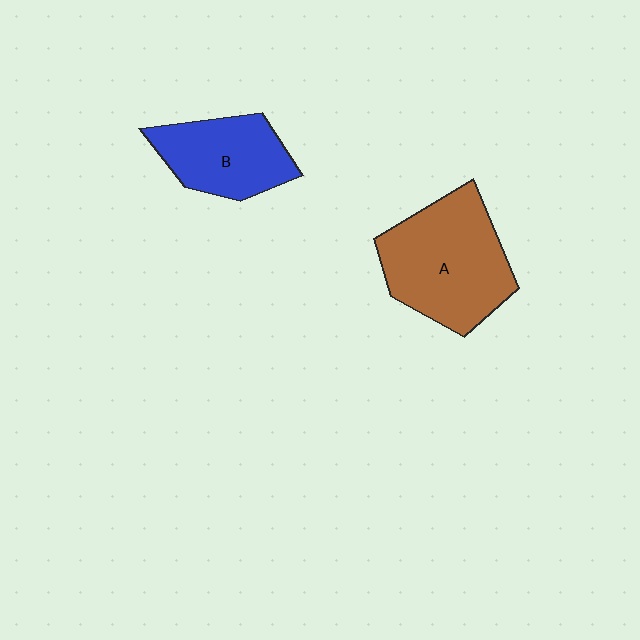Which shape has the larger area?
Shape A (brown).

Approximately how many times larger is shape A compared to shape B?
Approximately 1.5 times.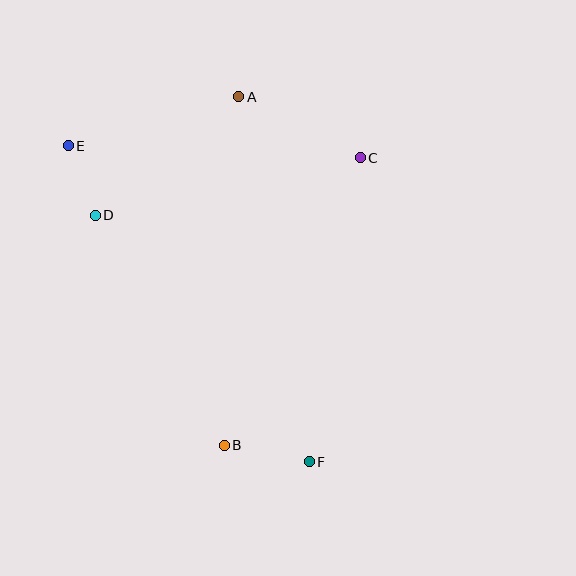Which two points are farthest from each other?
Points E and F are farthest from each other.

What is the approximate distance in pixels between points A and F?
The distance between A and F is approximately 372 pixels.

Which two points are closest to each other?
Points D and E are closest to each other.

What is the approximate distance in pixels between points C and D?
The distance between C and D is approximately 271 pixels.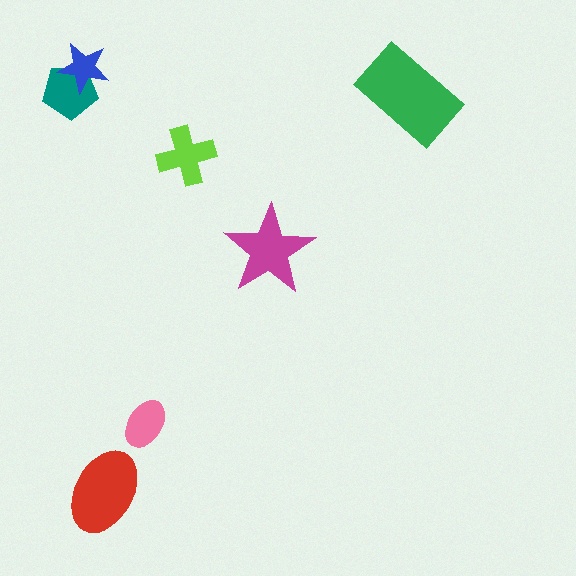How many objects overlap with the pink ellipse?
0 objects overlap with the pink ellipse.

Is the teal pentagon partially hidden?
Yes, it is partially covered by another shape.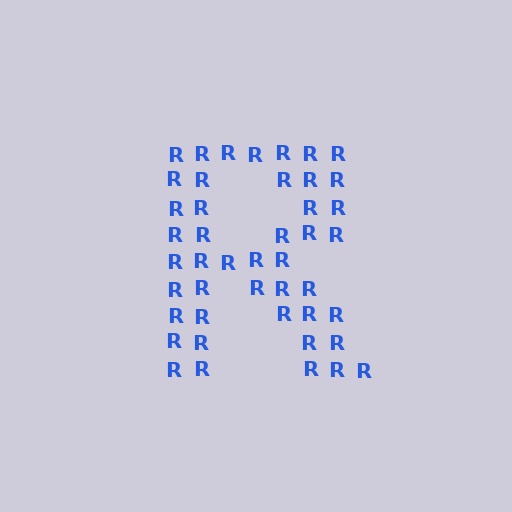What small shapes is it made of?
It is made of small letter R's.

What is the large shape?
The large shape is the letter R.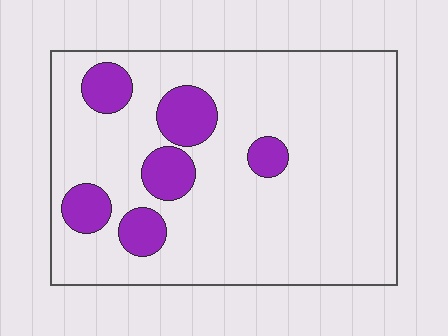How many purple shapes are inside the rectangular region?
6.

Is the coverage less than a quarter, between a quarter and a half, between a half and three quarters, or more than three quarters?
Less than a quarter.